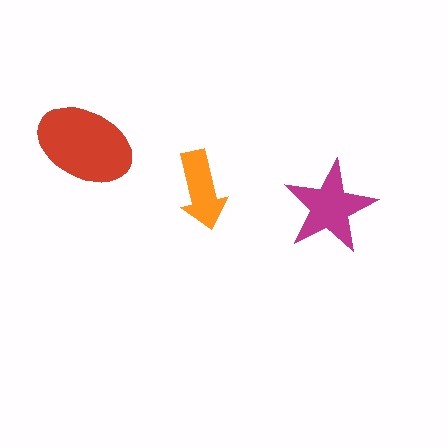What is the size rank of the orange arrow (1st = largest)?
3rd.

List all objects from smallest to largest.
The orange arrow, the magenta star, the red ellipse.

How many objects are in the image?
There are 3 objects in the image.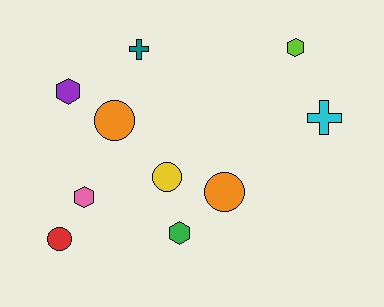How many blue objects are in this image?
There are no blue objects.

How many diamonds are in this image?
There are no diamonds.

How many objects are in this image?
There are 10 objects.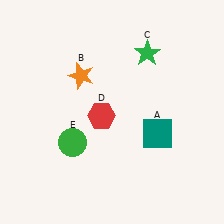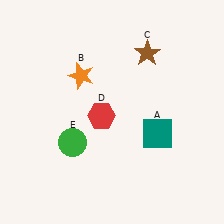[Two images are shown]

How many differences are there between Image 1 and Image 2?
There is 1 difference between the two images.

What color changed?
The star (C) changed from green in Image 1 to brown in Image 2.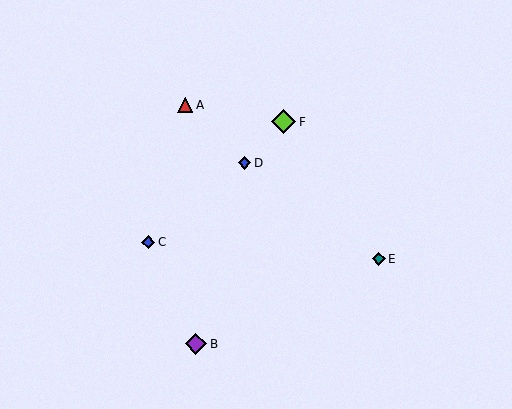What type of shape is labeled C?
Shape C is a blue diamond.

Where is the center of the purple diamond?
The center of the purple diamond is at (196, 344).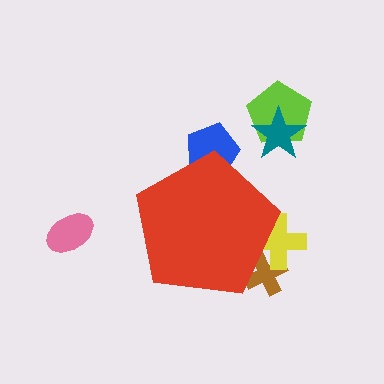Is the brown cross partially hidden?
Yes, the brown cross is partially hidden behind the red pentagon.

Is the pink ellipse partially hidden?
No, the pink ellipse is fully visible.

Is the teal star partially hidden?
No, the teal star is fully visible.